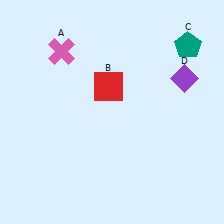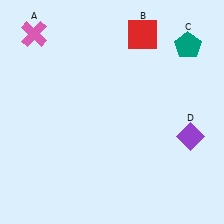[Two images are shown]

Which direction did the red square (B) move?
The red square (B) moved up.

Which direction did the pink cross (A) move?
The pink cross (A) moved left.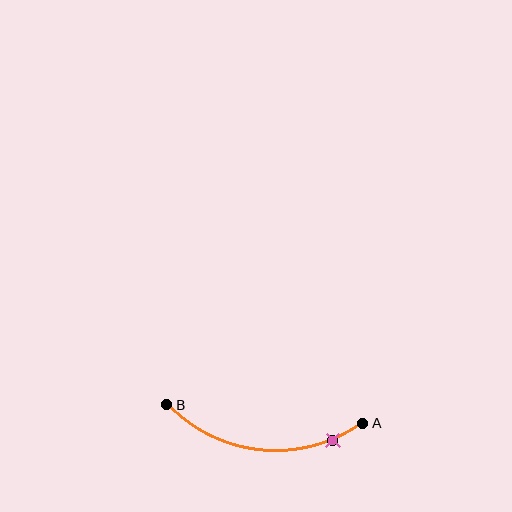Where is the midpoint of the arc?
The arc midpoint is the point on the curve farthest from the straight line joining A and B. It sits below that line.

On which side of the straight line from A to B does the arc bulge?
The arc bulges below the straight line connecting A and B.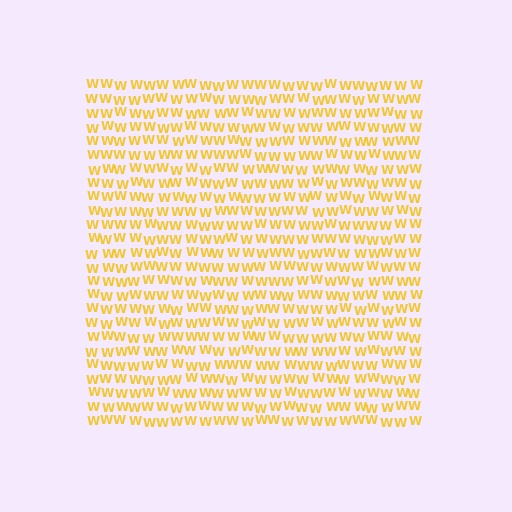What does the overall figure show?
The overall figure shows a square.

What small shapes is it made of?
It is made of small letter W's.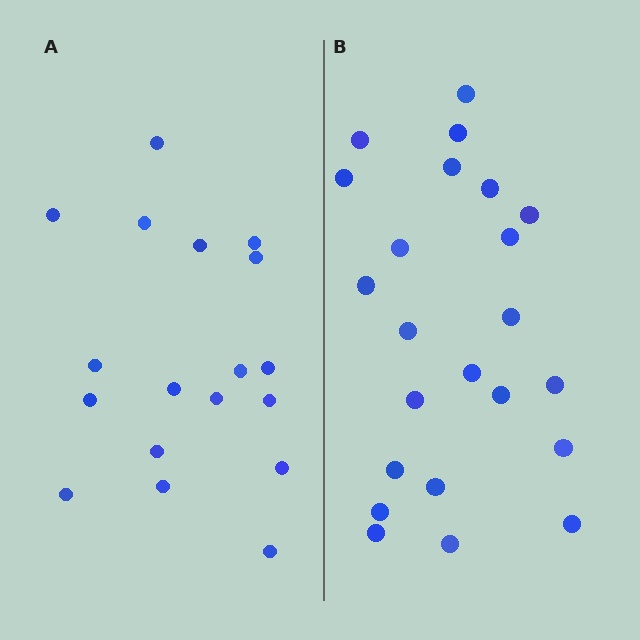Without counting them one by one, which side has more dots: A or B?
Region B (the right region) has more dots.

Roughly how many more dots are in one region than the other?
Region B has about 5 more dots than region A.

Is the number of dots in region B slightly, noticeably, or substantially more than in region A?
Region B has noticeably more, but not dramatically so. The ratio is roughly 1.3 to 1.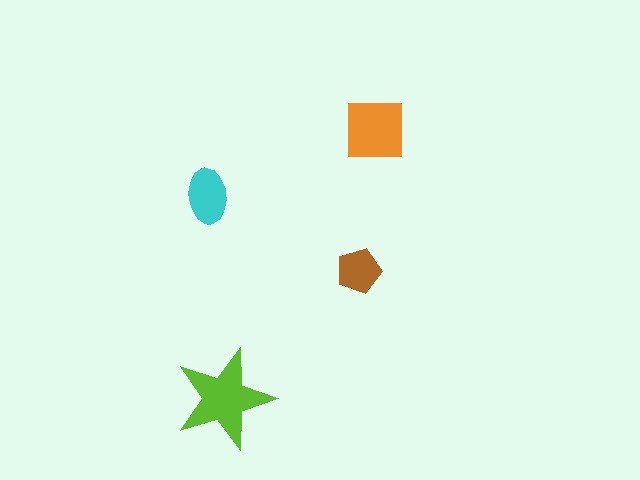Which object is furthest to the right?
The orange square is rightmost.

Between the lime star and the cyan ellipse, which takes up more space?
The lime star.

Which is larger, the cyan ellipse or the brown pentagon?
The cyan ellipse.